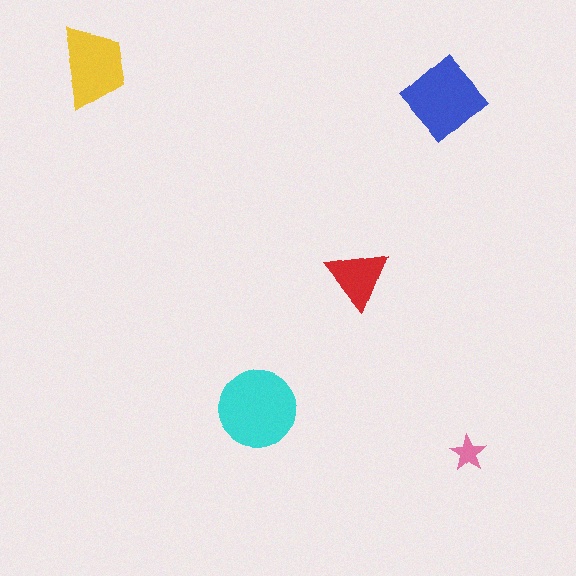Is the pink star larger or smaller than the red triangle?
Smaller.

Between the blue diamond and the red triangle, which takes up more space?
The blue diamond.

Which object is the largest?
The cyan circle.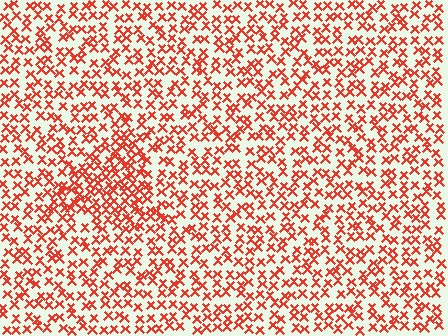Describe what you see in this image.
The image contains small red elements arranged at two different densities. A triangle-shaped region is visible where the elements are more densely packed than the surrounding area.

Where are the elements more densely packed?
The elements are more densely packed inside the triangle boundary.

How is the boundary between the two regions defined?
The boundary is defined by a change in element density (approximately 1.7x ratio). All elements are the same color, size, and shape.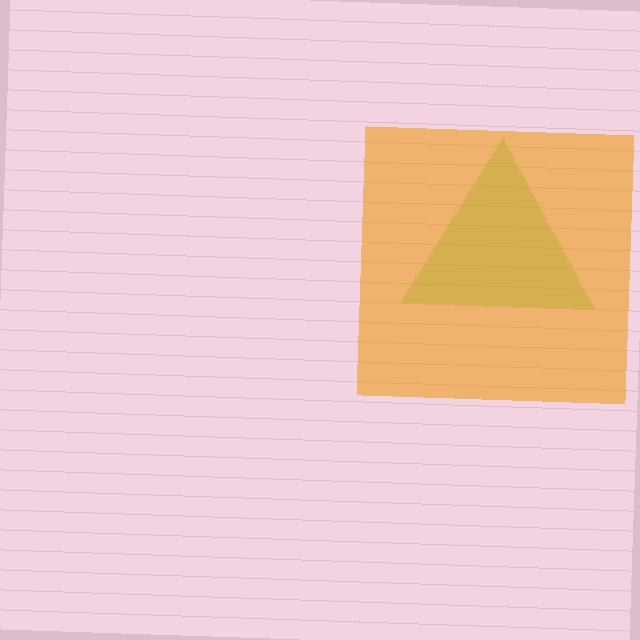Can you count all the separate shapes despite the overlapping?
Yes, there are 2 separate shapes.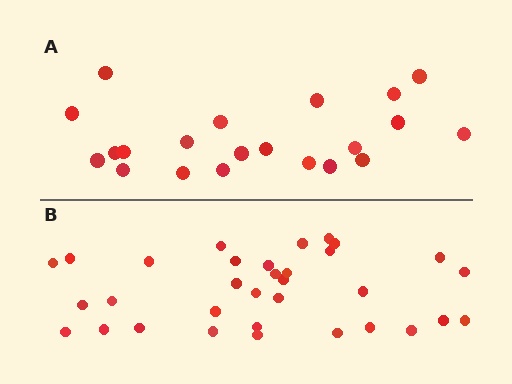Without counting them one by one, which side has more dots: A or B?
Region B (the bottom region) has more dots.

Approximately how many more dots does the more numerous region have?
Region B has roughly 12 or so more dots than region A.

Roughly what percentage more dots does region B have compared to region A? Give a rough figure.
About 55% more.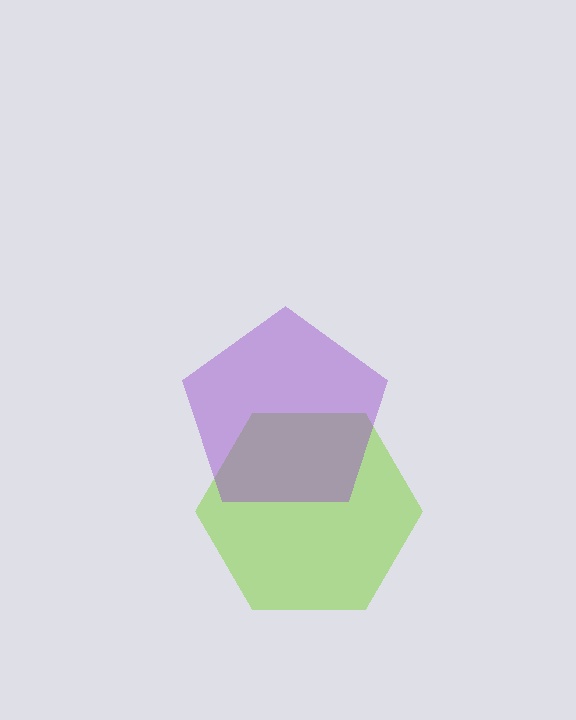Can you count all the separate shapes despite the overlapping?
Yes, there are 2 separate shapes.